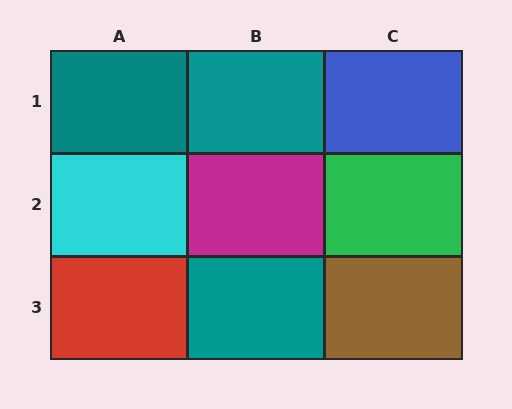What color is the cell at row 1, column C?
Blue.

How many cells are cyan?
1 cell is cyan.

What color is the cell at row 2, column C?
Green.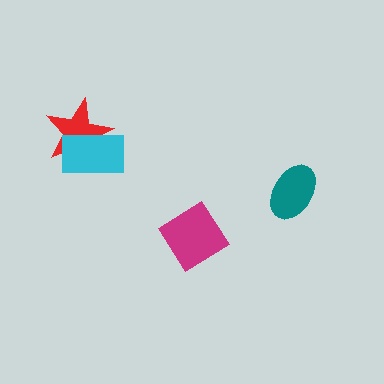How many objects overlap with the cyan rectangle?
1 object overlaps with the cyan rectangle.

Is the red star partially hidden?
Yes, it is partially covered by another shape.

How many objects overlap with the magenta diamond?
0 objects overlap with the magenta diamond.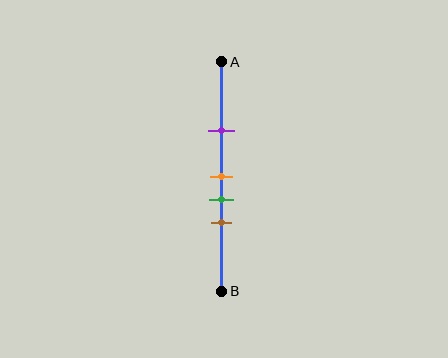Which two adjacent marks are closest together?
The orange and green marks are the closest adjacent pair.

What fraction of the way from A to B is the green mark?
The green mark is approximately 60% (0.6) of the way from A to B.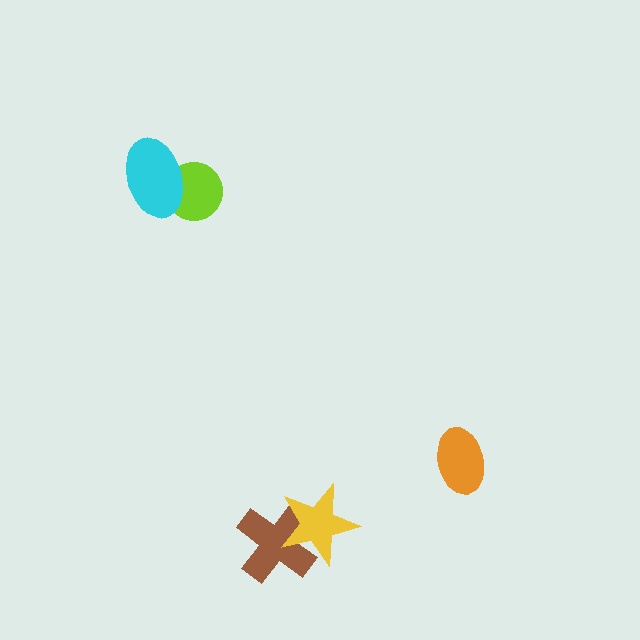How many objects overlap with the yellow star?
1 object overlaps with the yellow star.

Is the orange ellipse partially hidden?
No, no other shape covers it.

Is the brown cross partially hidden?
Yes, it is partially covered by another shape.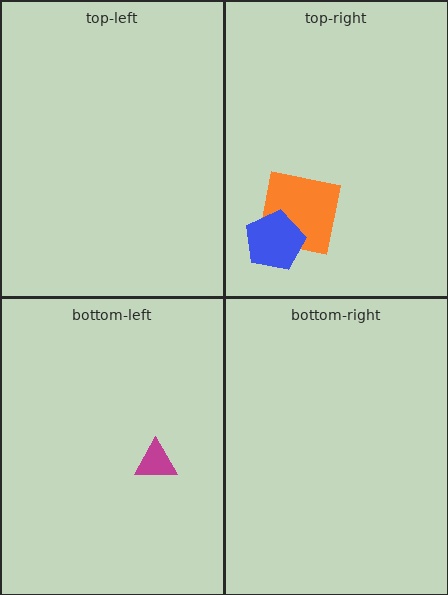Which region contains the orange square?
The top-right region.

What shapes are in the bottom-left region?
The magenta triangle.